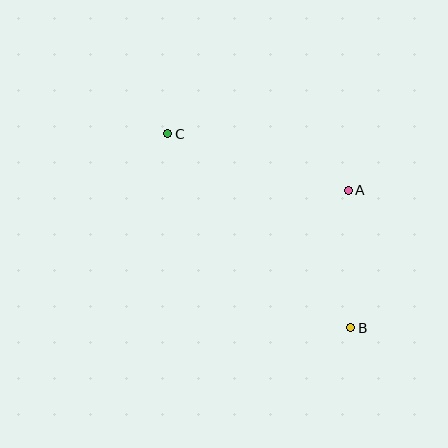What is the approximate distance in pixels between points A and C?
The distance between A and C is approximately 189 pixels.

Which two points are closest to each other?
Points A and B are closest to each other.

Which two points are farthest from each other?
Points B and C are farthest from each other.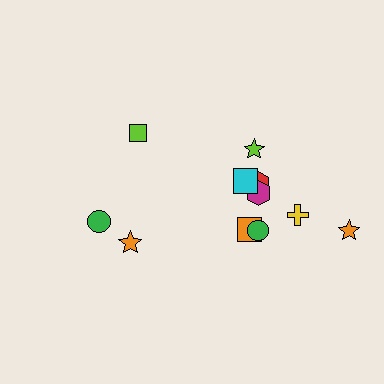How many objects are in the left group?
There are 3 objects.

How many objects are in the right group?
There are 8 objects.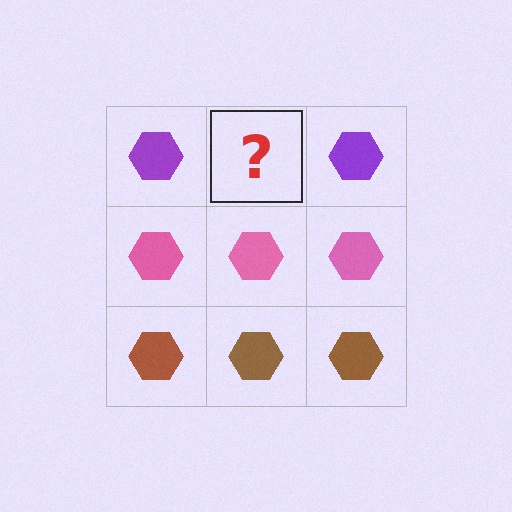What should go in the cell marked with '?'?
The missing cell should contain a purple hexagon.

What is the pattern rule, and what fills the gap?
The rule is that each row has a consistent color. The gap should be filled with a purple hexagon.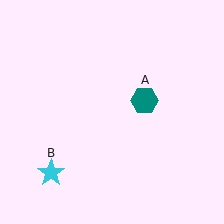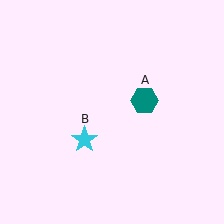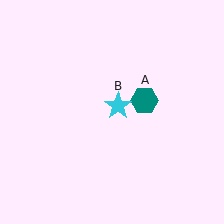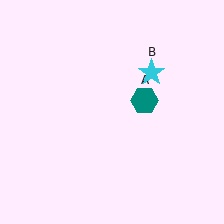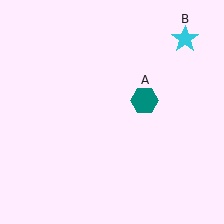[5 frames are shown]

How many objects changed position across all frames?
1 object changed position: cyan star (object B).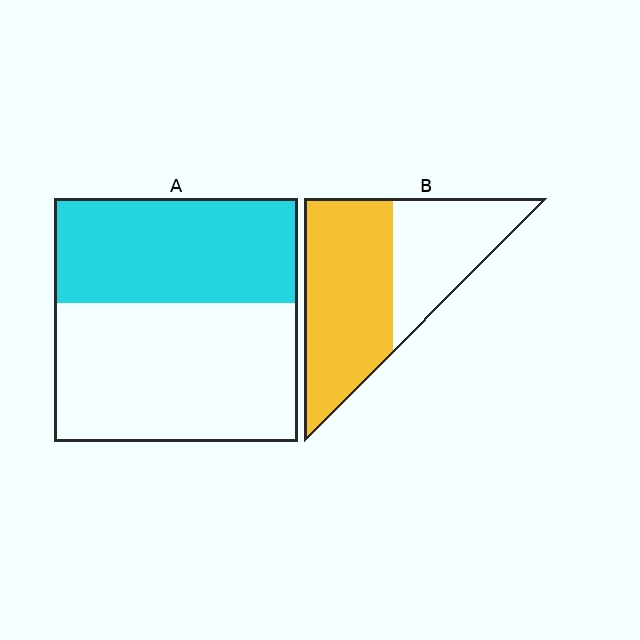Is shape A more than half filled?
No.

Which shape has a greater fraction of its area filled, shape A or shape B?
Shape B.